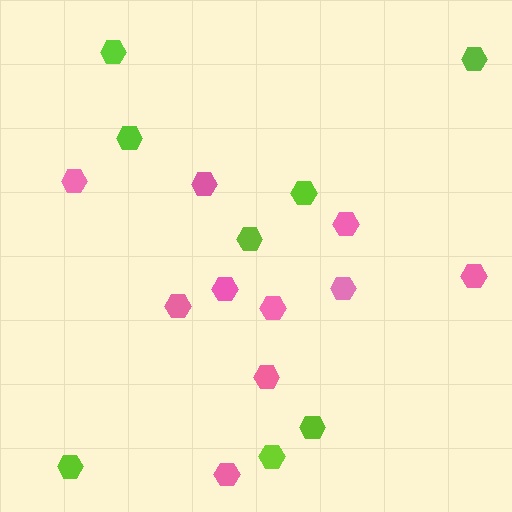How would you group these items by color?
There are 2 groups: one group of pink hexagons (10) and one group of lime hexagons (8).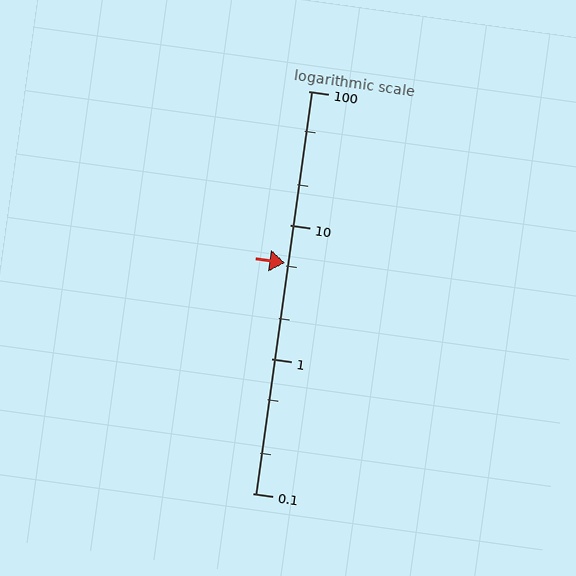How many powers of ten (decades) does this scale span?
The scale spans 3 decades, from 0.1 to 100.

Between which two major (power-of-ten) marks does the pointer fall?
The pointer is between 1 and 10.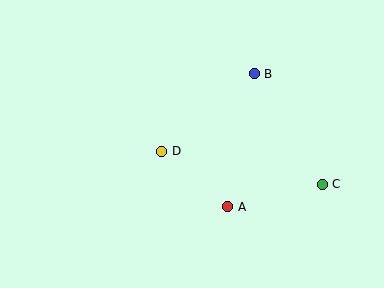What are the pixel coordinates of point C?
Point C is at (322, 184).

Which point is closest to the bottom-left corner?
Point D is closest to the bottom-left corner.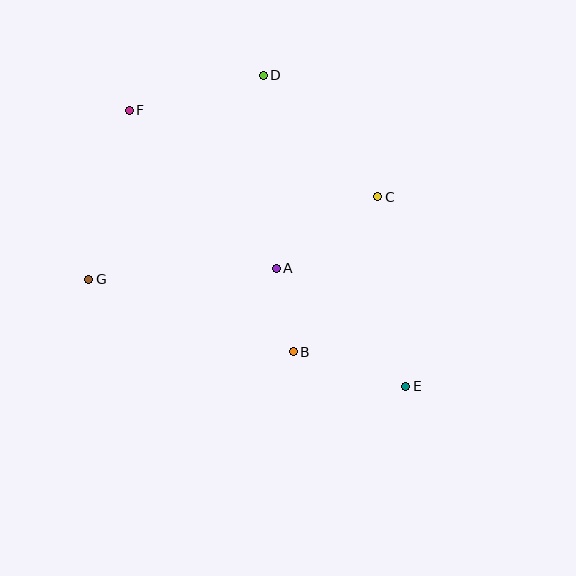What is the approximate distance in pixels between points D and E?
The distance between D and E is approximately 342 pixels.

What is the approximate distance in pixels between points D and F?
The distance between D and F is approximately 139 pixels.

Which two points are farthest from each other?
Points E and F are farthest from each other.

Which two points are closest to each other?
Points A and B are closest to each other.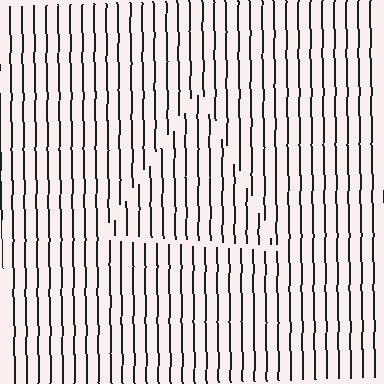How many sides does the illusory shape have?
3 sides — the line-ends trace a triangle.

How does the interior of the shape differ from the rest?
The interior of the shape contains the same grating, shifted by half a period — the contour is defined by the phase discontinuity where line-ends from the inner and outer gratings abut.